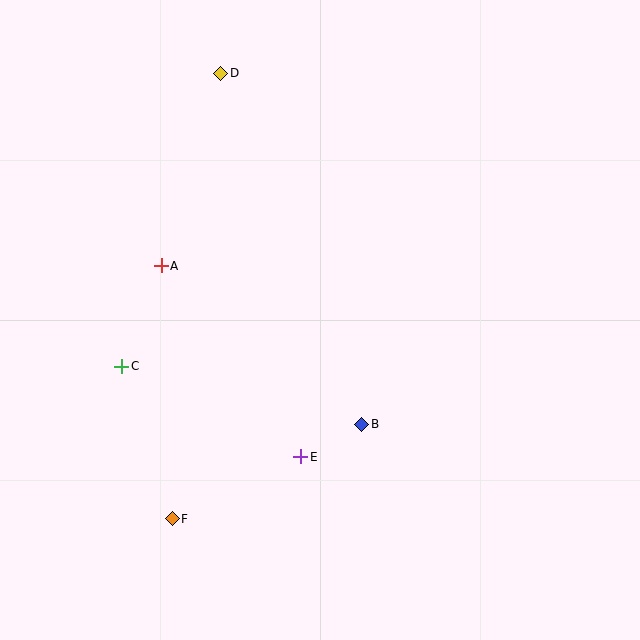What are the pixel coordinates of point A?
Point A is at (161, 266).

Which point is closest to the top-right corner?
Point D is closest to the top-right corner.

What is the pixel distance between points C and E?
The distance between C and E is 201 pixels.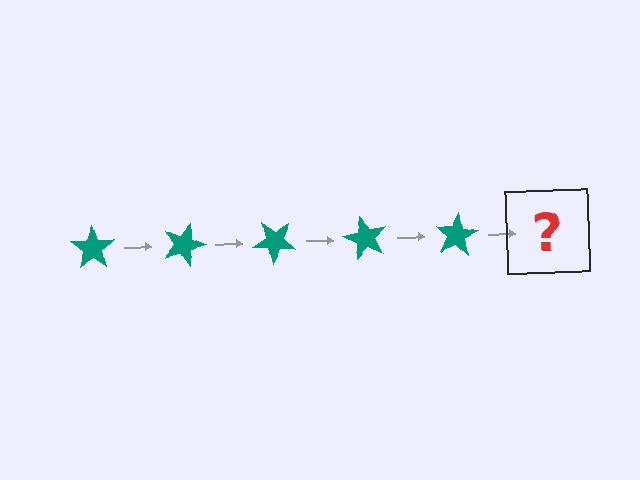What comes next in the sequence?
The next element should be a teal star rotated 100 degrees.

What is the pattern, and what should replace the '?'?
The pattern is that the star rotates 20 degrees each step. The '?' should be a teal star rotated 100 degrees.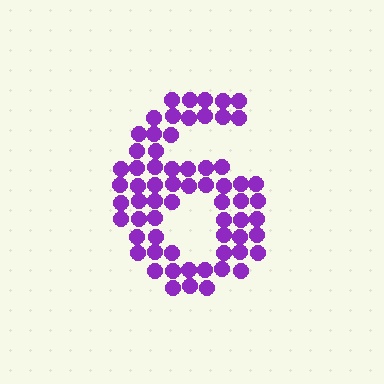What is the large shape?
The large shape is the digit 6.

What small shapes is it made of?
It is made of small circles.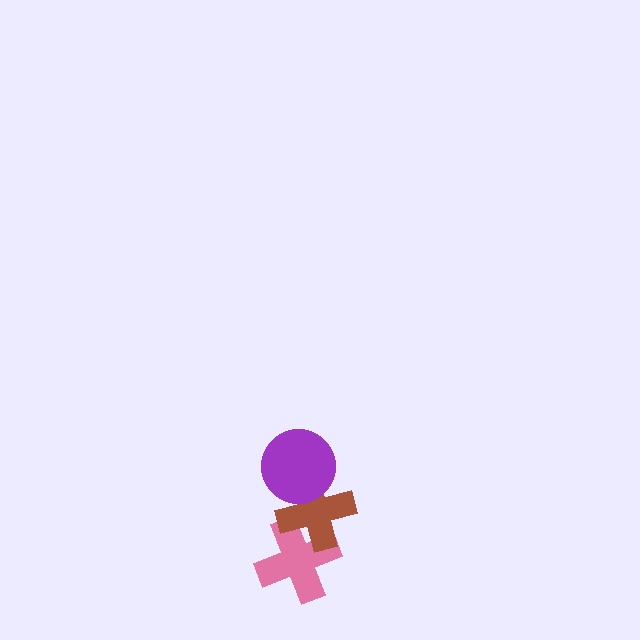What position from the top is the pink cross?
The pink cross is 3rd from the top.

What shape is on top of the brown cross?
The purple circle is on top of the brown cross.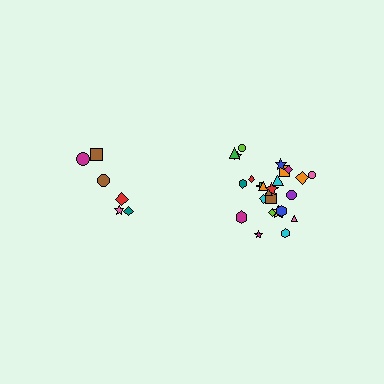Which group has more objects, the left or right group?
The right group.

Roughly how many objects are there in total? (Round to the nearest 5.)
Roughly 30 objects in total.